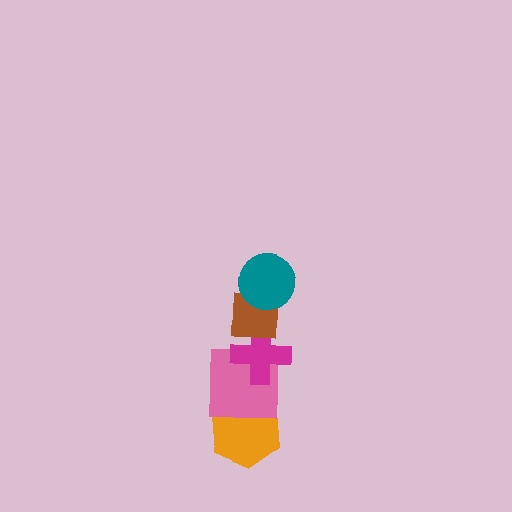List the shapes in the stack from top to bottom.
From top to bottom: the teal circle, the brown square, the magenta cross, the pink square, the orange hexagon.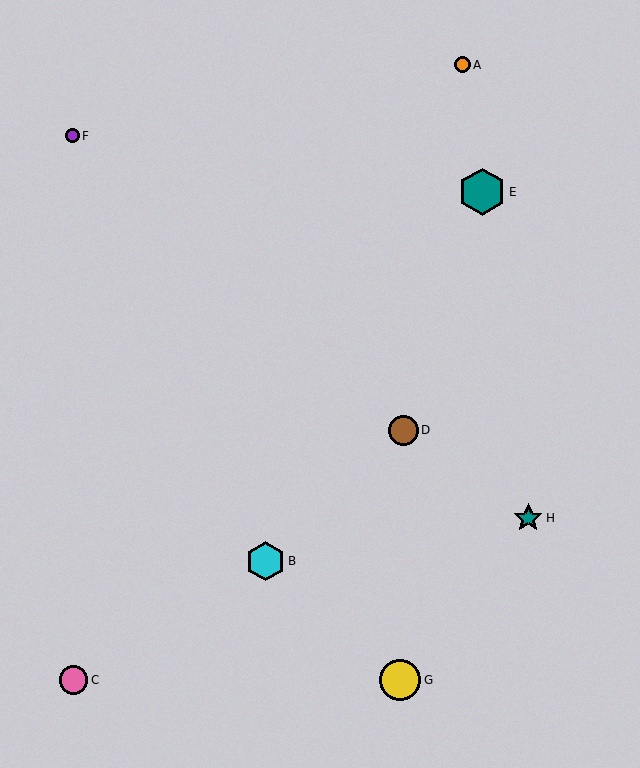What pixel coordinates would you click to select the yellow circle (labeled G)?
Click at (400, 680) to select the yellow circle G.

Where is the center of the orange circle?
The center of the orange circle is at (462, 65).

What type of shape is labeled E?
Shape E is a teal hexagon.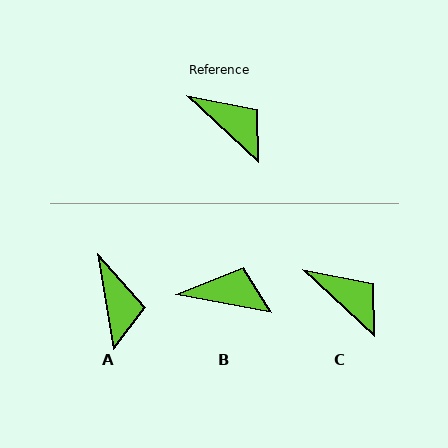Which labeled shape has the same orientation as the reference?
C.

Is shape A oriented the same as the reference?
No, it is off by about 38 degrees.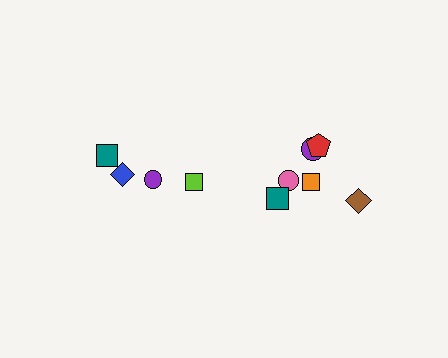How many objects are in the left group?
There are 4 objects.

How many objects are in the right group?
There are 6 objects.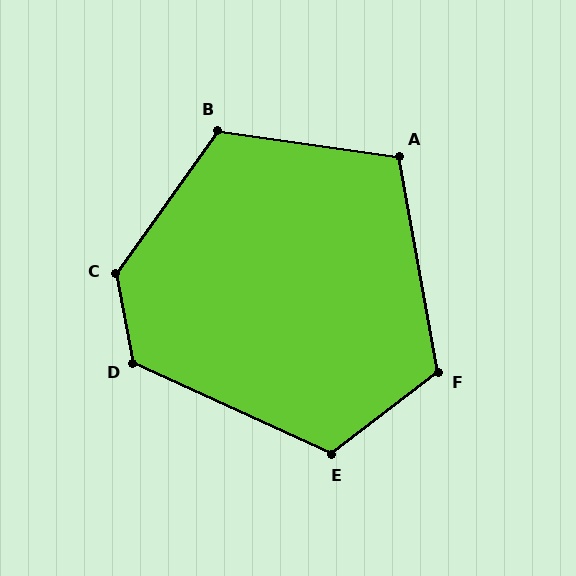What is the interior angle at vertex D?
Approximately 125 degrees (obtuse).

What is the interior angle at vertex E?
Approximately 118 degrees (obtuse).